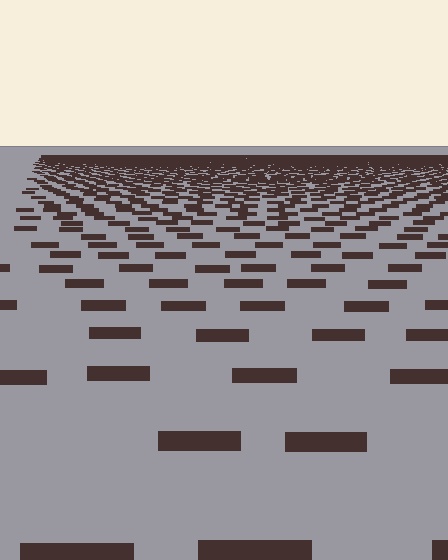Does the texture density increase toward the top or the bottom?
Density increases toward the top.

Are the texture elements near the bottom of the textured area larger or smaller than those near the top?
Larger. Near the bottom, elements are closer to the viewer and appear at a bigger on-screen size.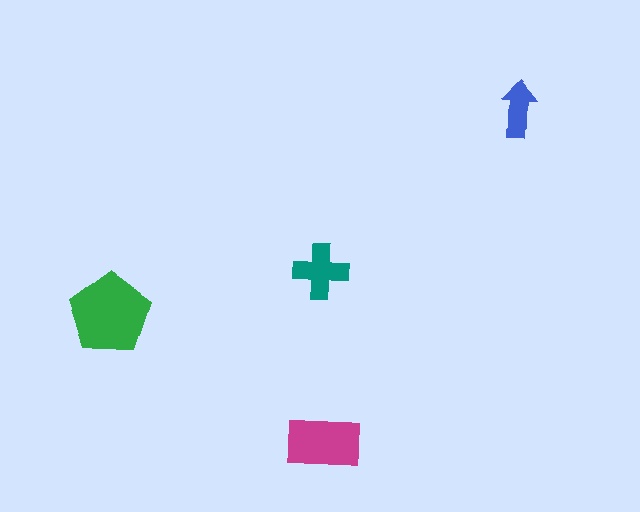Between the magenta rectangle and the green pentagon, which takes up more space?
The green pentagon.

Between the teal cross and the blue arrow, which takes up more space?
The teal cross.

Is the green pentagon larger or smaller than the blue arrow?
Larger.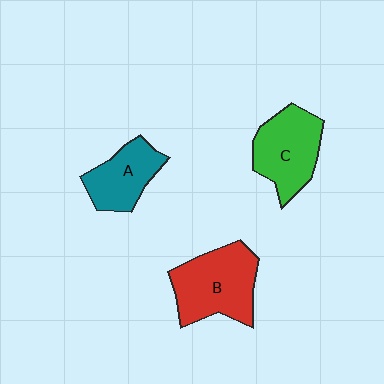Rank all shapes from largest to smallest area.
From largest to smallest: B (red), C (green), A (teal).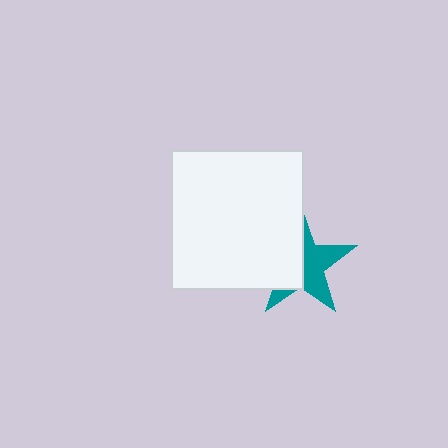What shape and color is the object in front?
The object in front is a white rectangle.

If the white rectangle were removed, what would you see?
You would see the complete teal star.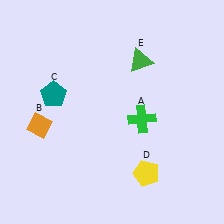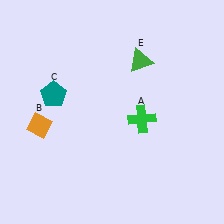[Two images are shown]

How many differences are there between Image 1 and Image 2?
There is 1 difference between the two images.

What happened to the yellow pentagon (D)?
The yellow pentagon (D) was removed in Image 2. It was in the bottom-right area of Image 1.